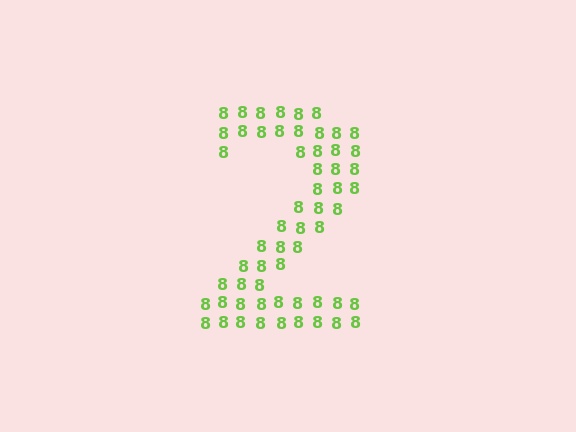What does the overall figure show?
The overall figure shows the digit 2.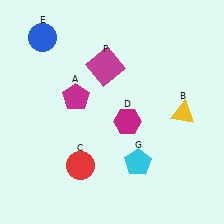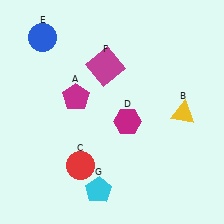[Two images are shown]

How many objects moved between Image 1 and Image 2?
1 object moved between the two images.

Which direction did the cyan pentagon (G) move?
The cyan pentagon (G) moved left.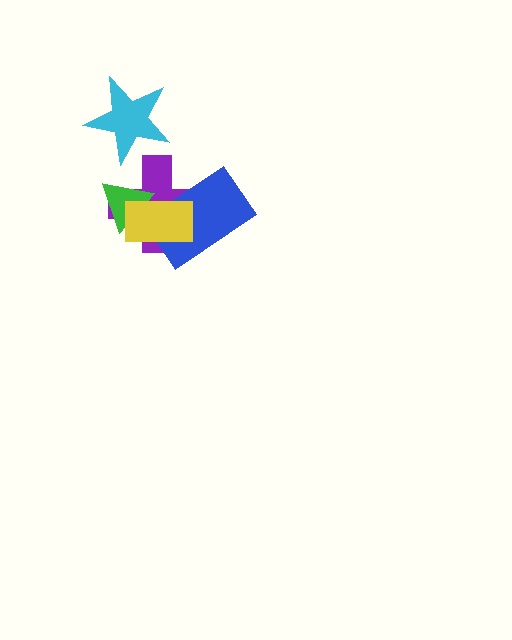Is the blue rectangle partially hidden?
Yes, it is partially covered by another shape.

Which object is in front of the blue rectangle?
The yellow rectangle is in front of the blue rectangle.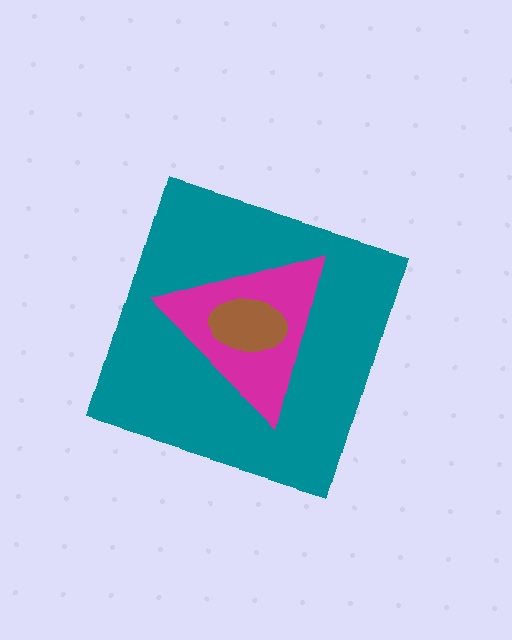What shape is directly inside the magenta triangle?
The brown ellipse.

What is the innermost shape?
The brown ellipse.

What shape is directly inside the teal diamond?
The magenta triangle.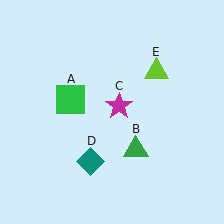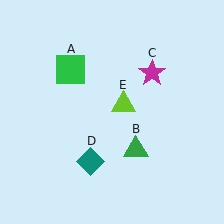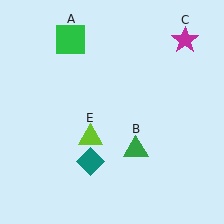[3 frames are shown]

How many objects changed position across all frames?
3 objects changed position: green square (object A), magenta star (object C), lime triangle (object E).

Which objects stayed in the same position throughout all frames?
Green triangle (object B) and teal diamond (object D) remained stationary.